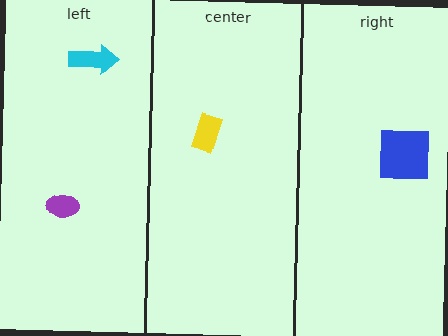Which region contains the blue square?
The right region.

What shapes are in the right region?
The blue square.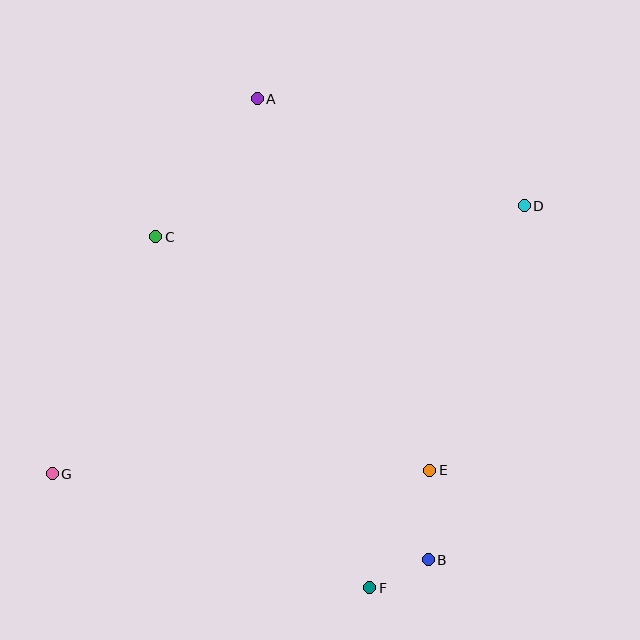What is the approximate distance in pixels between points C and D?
The distance between C and D is approximately 370 pixels.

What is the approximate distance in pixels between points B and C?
The distance between B and C is approximately 423 pixels.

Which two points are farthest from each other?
Points D and G are farthest from each other.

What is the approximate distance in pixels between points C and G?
The distance between C and G is approximately 259 pixels.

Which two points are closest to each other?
Points B and F are closest to each other.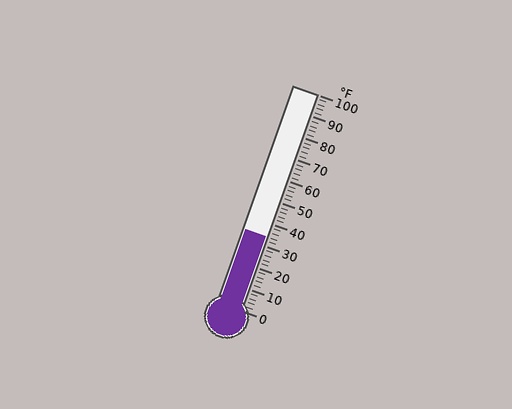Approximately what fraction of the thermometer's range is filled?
The thermometer is filled to approximately 35% of its range.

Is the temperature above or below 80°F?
The temperature is below 80°F.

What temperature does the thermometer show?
The thermometer shows approximately 34°F.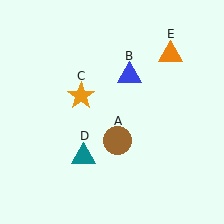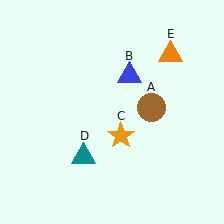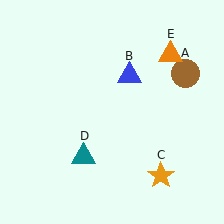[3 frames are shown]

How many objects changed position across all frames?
2 objects changed position: brown circle (object A), orange star (object C).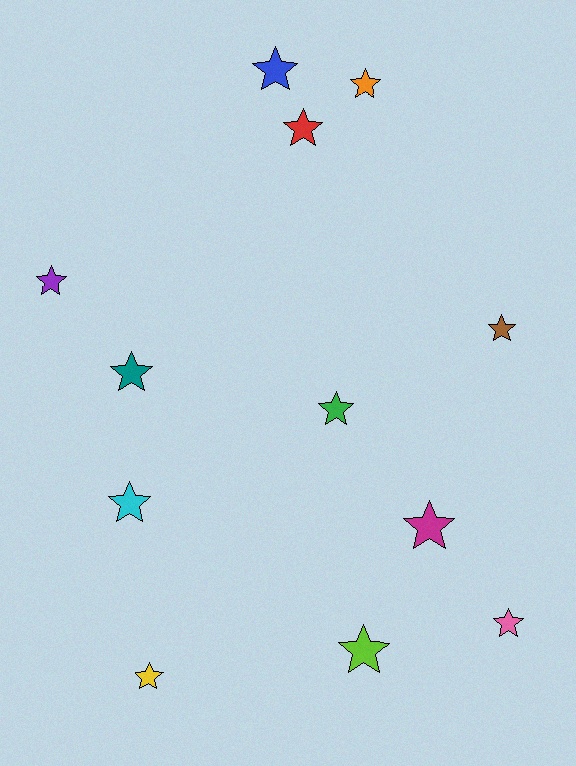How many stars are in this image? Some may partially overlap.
There are 12 stars.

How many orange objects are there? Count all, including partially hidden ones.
There is 1 orange object.